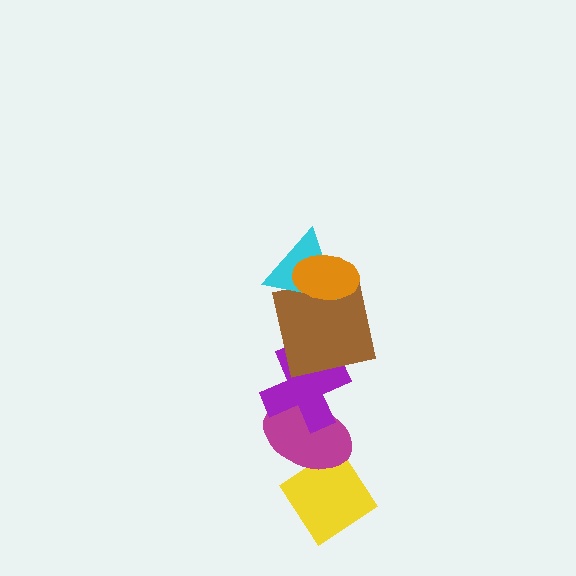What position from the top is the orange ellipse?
The orange ellipse is 1st from the top.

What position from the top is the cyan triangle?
The cyan triangle is 2nd from the top.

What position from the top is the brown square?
The brown square is 3rd from the top.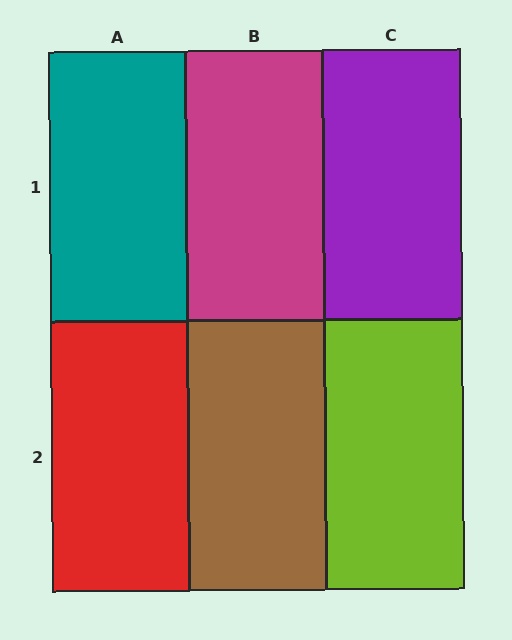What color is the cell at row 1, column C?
Purple.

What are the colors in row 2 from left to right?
Red, brown, lime.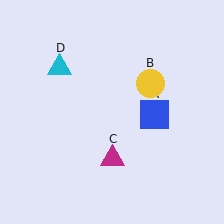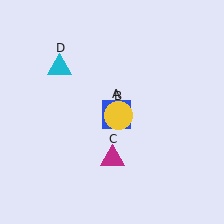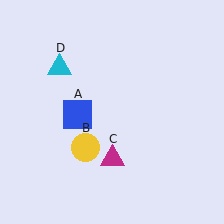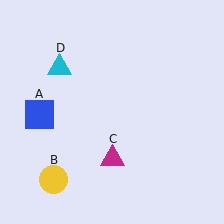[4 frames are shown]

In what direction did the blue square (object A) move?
The blue square (object A) moved left.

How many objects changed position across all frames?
2 objects changed position: blue square (object A), yellow circle (object B).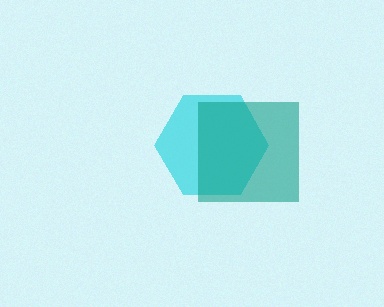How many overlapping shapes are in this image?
There are 2 overlapping shapes in the image.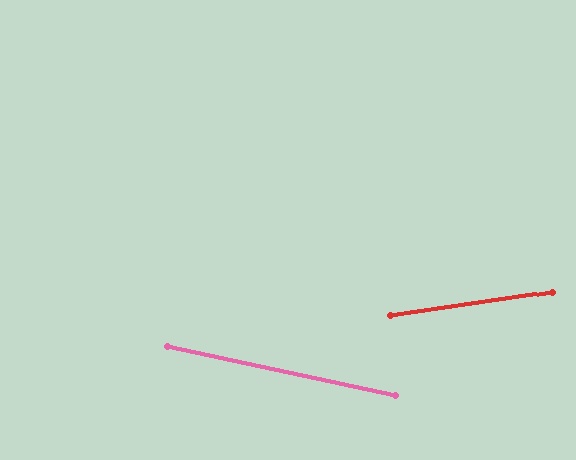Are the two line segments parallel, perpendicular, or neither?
Neither parallel nor perpendicular — they differ by about 21°.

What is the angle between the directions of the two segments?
Approximately 21 degrees.